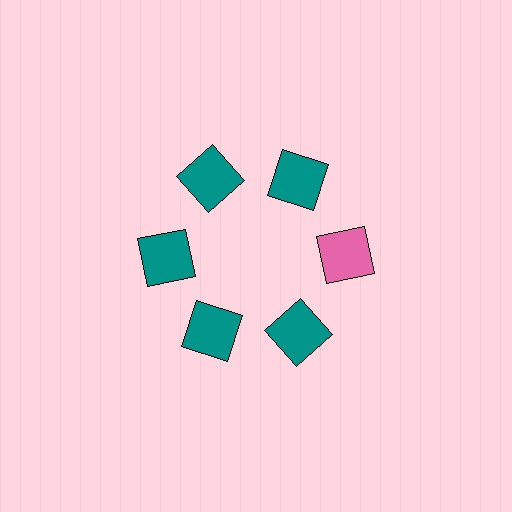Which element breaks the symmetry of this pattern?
The pink square at roughly the 3 o'clock position breaks the symmetry. All other shapes are teal squares.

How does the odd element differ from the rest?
It has a different color: pink instead of teal.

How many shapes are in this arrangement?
There are 6 shapes arranged in a ring pattern.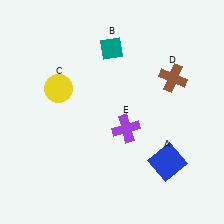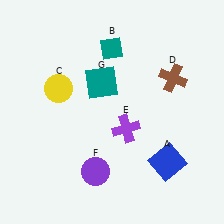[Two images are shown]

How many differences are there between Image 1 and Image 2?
There are 2 differences between the two images.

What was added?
A purple circle (F), a teal square (G) were added in Image 2.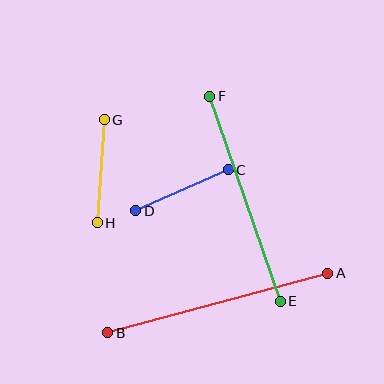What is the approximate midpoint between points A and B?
The midpoint is at approximately (218, 303) pixels.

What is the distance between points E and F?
The distance is approximately 217 pixels.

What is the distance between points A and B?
The distance is approximately 228 pixels.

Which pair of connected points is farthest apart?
Points A and B are farthest apart.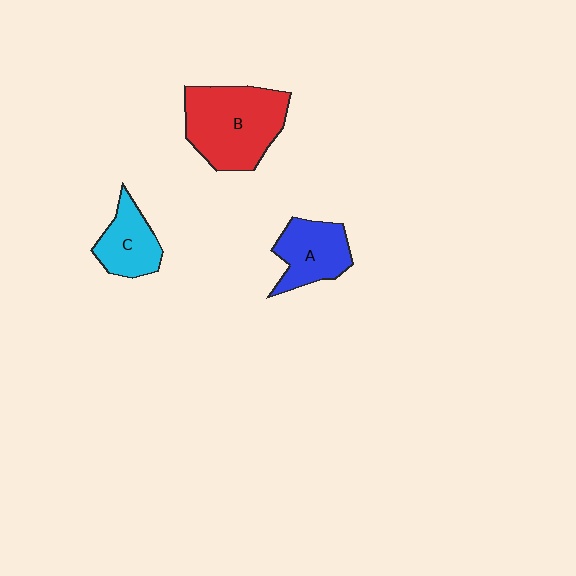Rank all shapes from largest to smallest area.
From largest to smallest: B (red), A (blue), C (cyan).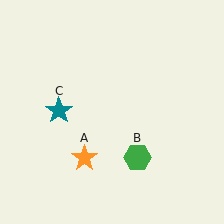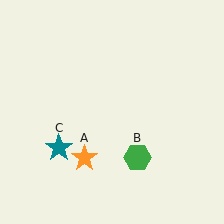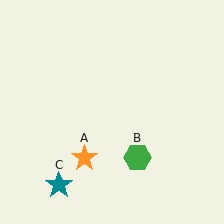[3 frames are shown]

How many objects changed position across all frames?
1 object changed position: teal star (object C).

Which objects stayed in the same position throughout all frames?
Orange star (object A) and green hexagon (object B) remained stationary.